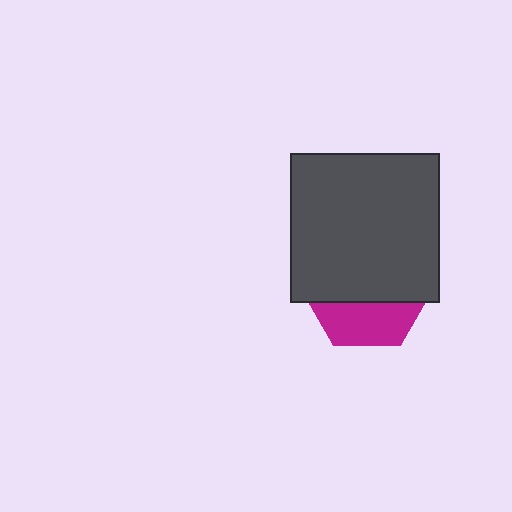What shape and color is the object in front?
The object in front is a dark gray square.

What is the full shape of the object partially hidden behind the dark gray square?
The partially hidden object is a magenta hexagon.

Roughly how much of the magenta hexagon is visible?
A small part of it is visible (roughly 32%).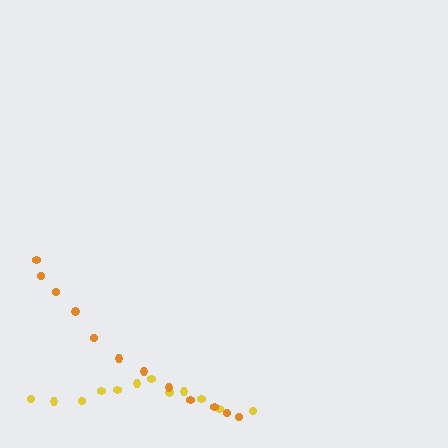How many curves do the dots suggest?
There are 2 distinct paths.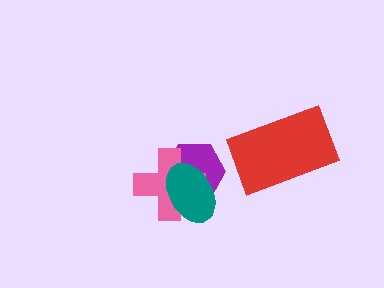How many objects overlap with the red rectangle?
0 objects overlap with the red rectangle.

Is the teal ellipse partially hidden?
No, no other shape covers it.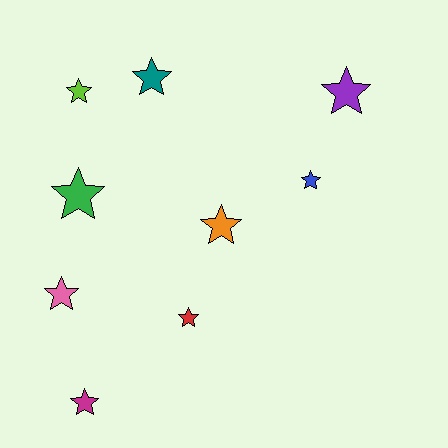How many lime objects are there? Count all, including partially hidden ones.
There is 1 lime object.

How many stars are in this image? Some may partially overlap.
There are 9 stars.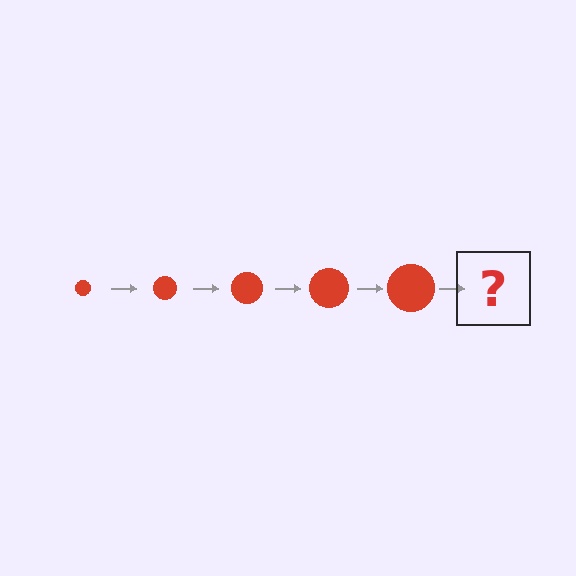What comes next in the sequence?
The next element should be a red circle, larger than the previous one.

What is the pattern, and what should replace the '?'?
The pattern is that the circle gets progressively larger each step. The '?' should be a red circle, larger than the previous one.